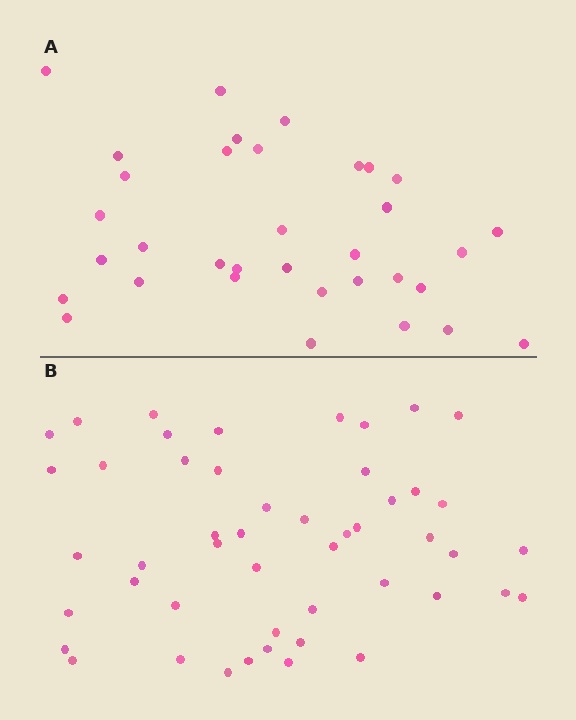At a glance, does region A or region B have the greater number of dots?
Region B (the bottom region) has more dots.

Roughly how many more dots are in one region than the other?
Region B has approximately 15 more dots than region A.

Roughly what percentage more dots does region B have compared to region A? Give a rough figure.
About 45% more.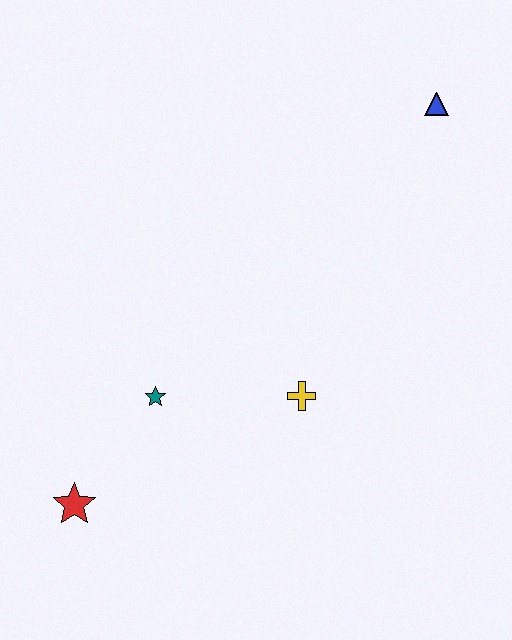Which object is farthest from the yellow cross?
The blue triangle is farthest from the yellow cross.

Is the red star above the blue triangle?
No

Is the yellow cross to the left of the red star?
No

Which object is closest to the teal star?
The red star is closest to the teal star.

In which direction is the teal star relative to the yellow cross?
The teal star is to the left of the yellow cross.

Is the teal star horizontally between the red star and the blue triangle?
Yes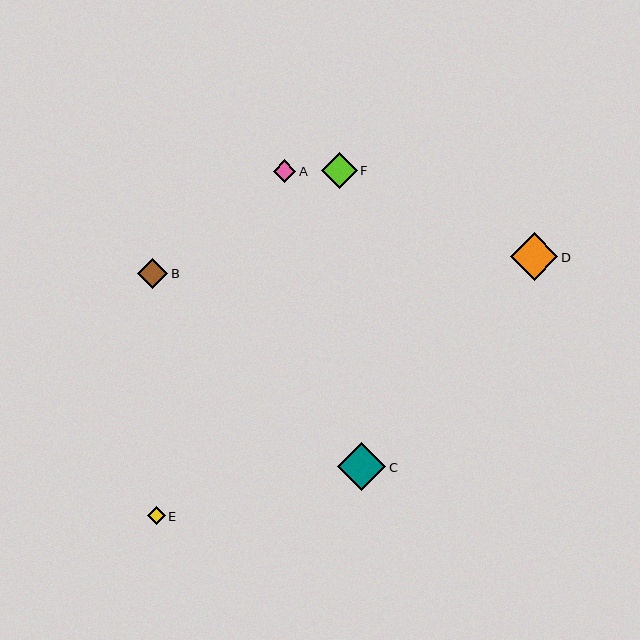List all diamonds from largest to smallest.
From largest to smallest: C, D, F, B, A, E.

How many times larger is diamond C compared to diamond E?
Diamond C is approximately 2.7 times the size of diamond E.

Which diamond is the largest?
Diamond C is the largest with a size of approximately 48 pixels.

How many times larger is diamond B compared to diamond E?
Diamond B is approximately 1.7 times the size of diamond E.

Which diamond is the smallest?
Diamond E is the smallest with a size of approximately 18 pixels.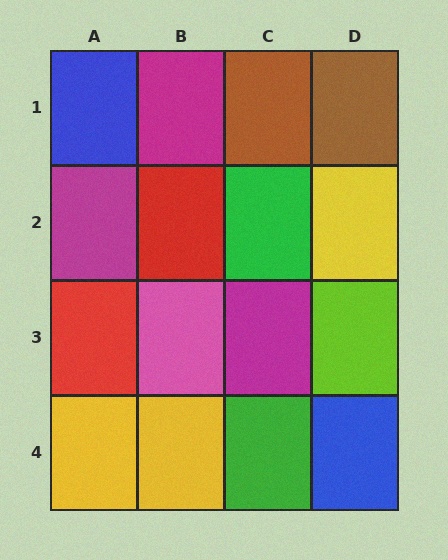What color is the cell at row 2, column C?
Green.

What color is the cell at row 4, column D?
Blue.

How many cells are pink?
1 cell is pink.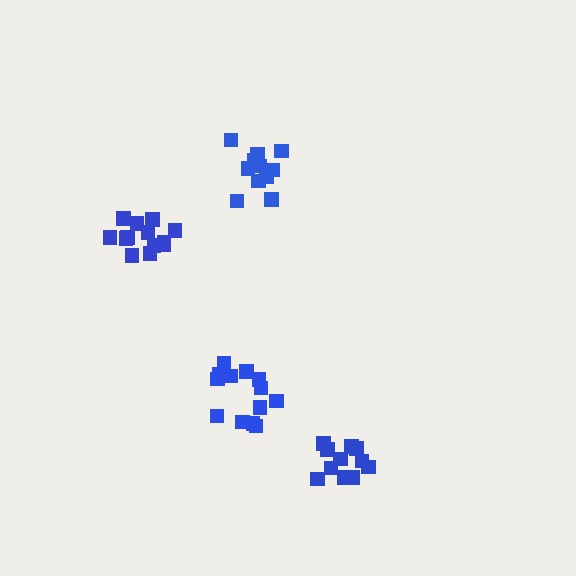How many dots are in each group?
Group 1: 11 dots, Group 2: 13 dots, Group 3: 11 dots, Group 4: 13 dots (48 total).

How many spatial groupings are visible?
There are 4 spatial groupings.